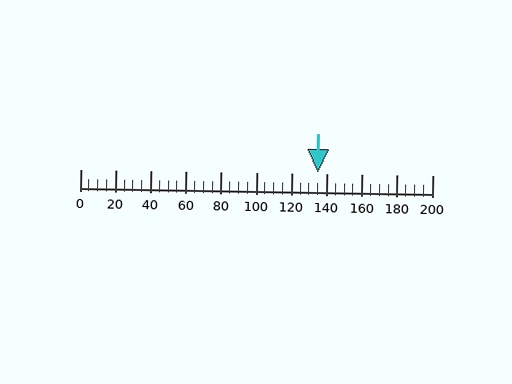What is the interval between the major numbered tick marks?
The major tick marks are spaced 20 units apart.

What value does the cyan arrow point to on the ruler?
The cyan arrow points to approximately 135.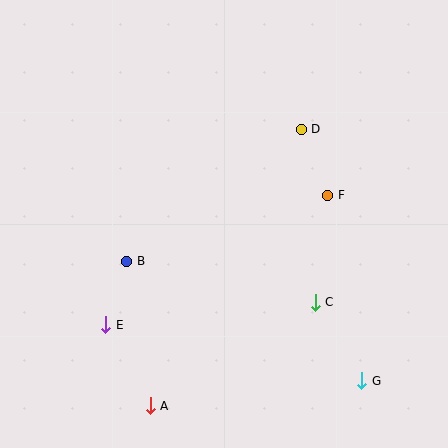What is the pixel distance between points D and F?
The distance between D and F is 71 pixels.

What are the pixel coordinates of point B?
Point B is at (127, 261).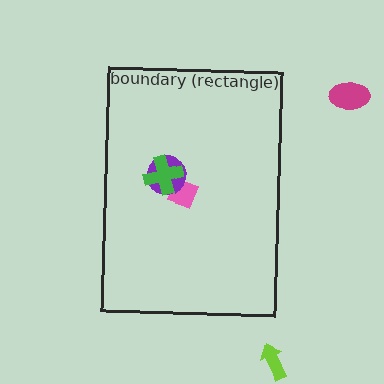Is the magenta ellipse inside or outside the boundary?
Outside.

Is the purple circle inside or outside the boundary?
Inside.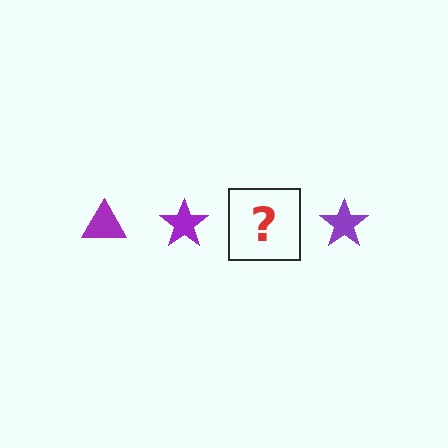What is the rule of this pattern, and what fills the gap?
The rule is that the pattern cycles through triangle, star shapes in purple. The gap should be filled with a purple triangle.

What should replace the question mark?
The question mark should be replaced with a purple triangle.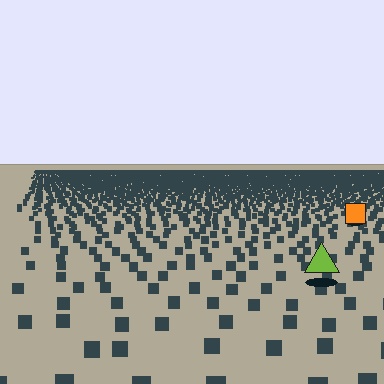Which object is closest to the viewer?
The lime triangle is closest. The texture marks near it are larger and more spread out.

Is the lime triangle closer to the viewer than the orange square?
Yes. The lime triangle is closer — you can tell from the texture gradient: the ground texture is coarser near it.